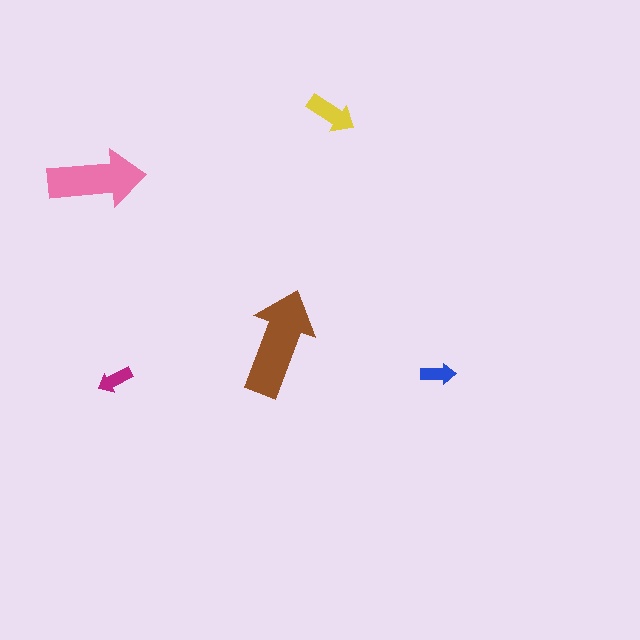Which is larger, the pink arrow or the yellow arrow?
The pink one.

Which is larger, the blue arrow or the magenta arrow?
The magenta one.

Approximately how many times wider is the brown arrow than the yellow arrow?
About 2 times wider.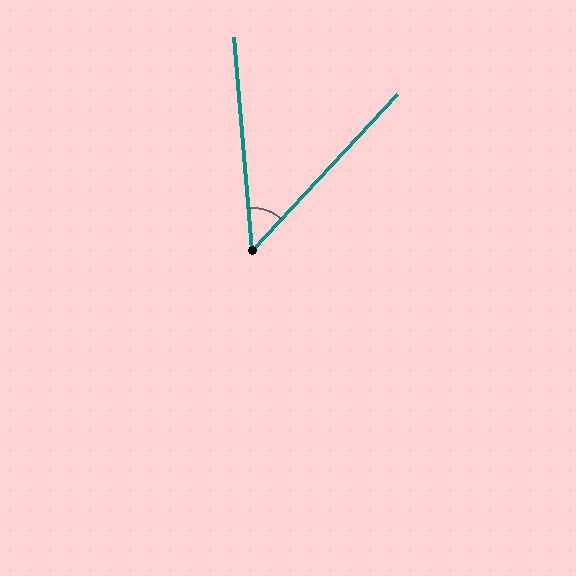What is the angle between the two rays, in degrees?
Approximately 48 degrees.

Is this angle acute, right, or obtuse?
It is acute.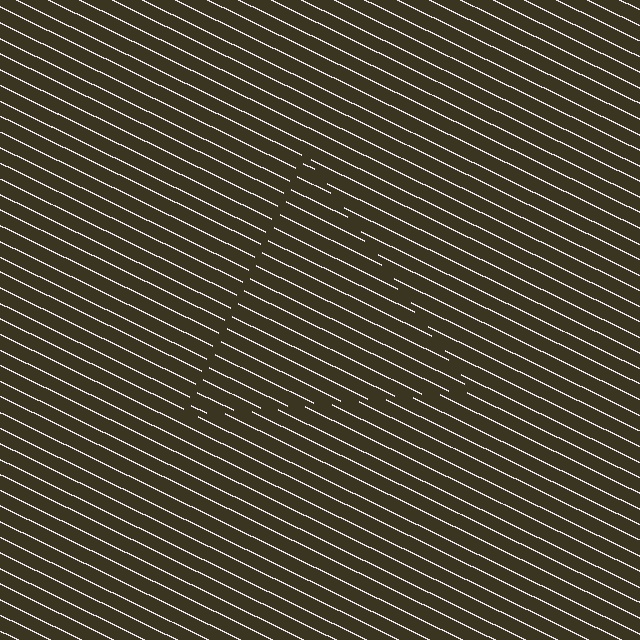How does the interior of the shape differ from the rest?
The interior of the shape contains the same grating, shifted by half a period — the contour is defined by the phase discontinuity where line-ends from the inner and outer gratings abut.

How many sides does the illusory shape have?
3 sides — the line-ends trace a triangle.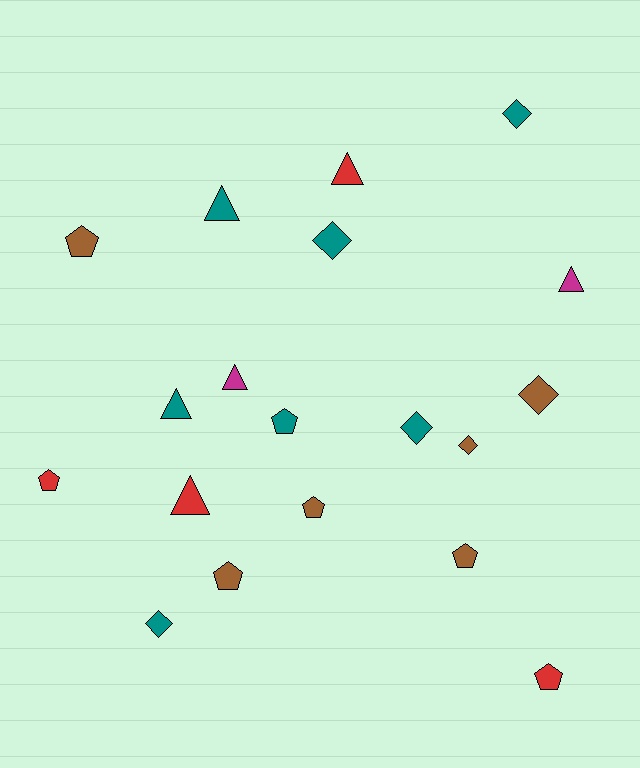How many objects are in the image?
There are 19 objects.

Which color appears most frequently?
Teal, with 7 objects.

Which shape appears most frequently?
Pentagon, with 7 objects.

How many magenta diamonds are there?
There are no magenta diamonds.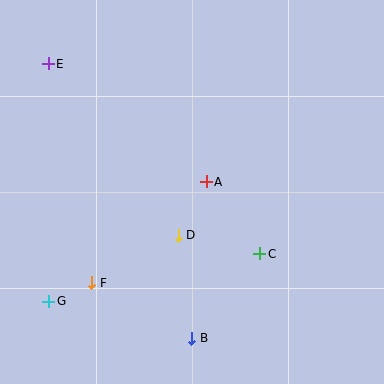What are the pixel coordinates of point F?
Point F is at (92, 283).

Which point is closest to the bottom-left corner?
Point G is closest to the bottom-left corner.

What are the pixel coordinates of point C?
Point C is at (260, 254).